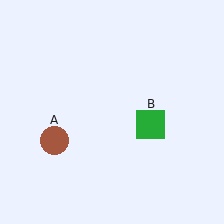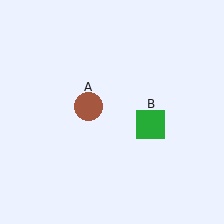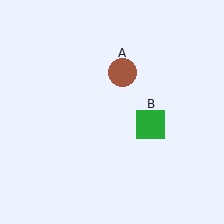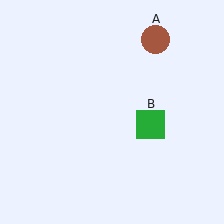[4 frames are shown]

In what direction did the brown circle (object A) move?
The brown circle (object A) moved up and to the right.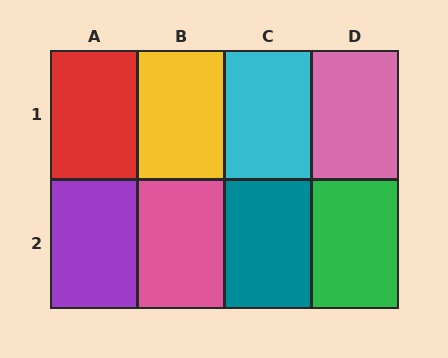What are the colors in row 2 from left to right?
Purple, pink, teal, green.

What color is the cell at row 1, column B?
Yellow.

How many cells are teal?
1 cell is teal.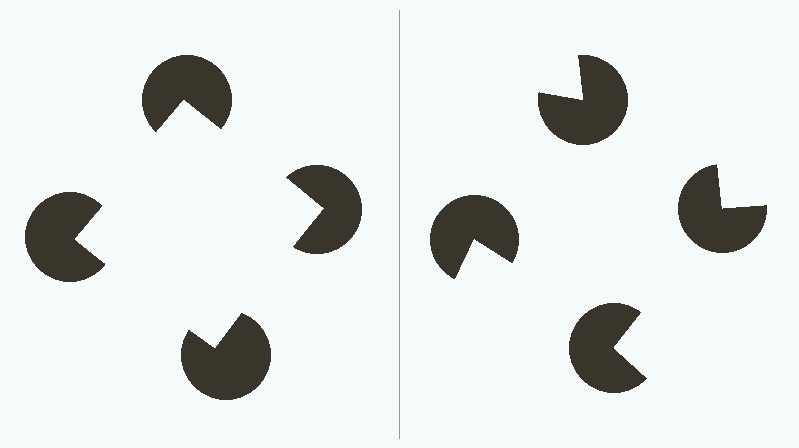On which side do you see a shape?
An illusory square appears on the left side. On the right side the wedge cuts are rotated, so no coherent shape forms.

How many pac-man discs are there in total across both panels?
8 — 4 on each side.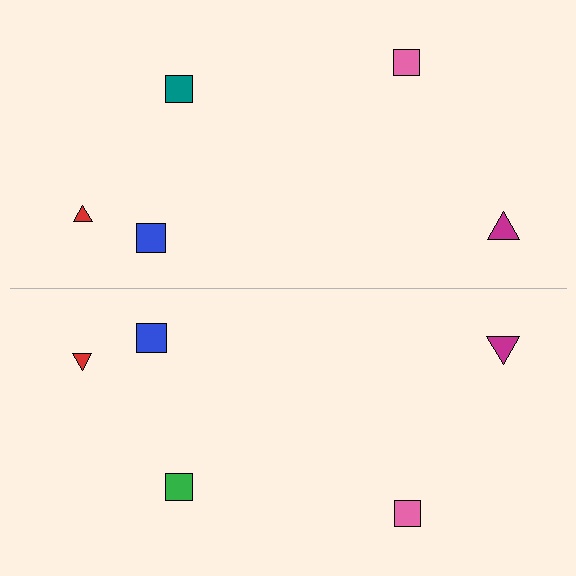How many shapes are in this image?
There are 10 shapes in this image.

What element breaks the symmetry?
The green square on the bottom side breaks the symmetry — its mirror counterpart is teal.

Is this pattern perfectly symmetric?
No, the pattern is not perfectly symmetric. The green square on the bottom side breaks the symmetry — its mirror counterpart is teal.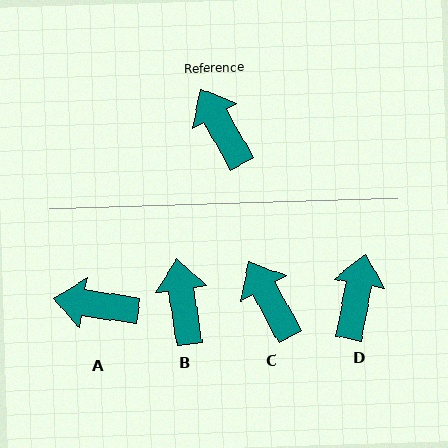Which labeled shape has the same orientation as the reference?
C.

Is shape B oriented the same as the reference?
No, it is off by about 20 degrees.